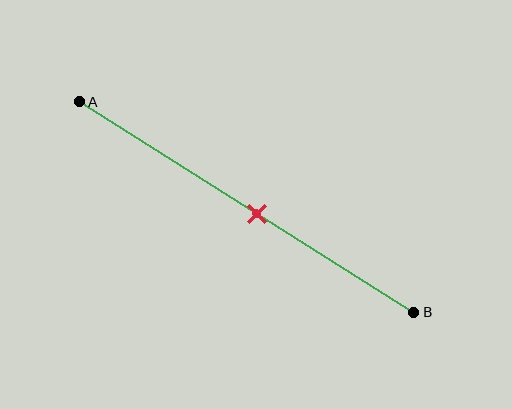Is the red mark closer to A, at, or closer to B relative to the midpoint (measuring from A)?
The red mark is closer to point B than the midpoint of segment AB.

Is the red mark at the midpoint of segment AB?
No, the mark is at about 55% from A, not at the 50% midpoint.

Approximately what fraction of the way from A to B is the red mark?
The red mark is approximately 55% of the way from A to B.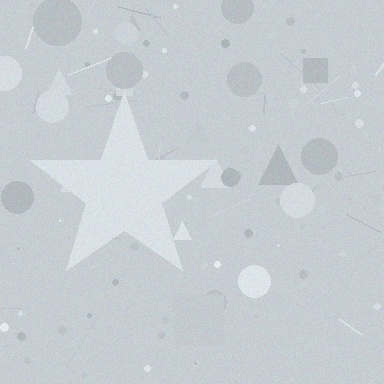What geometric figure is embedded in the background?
A star is embedded in the background.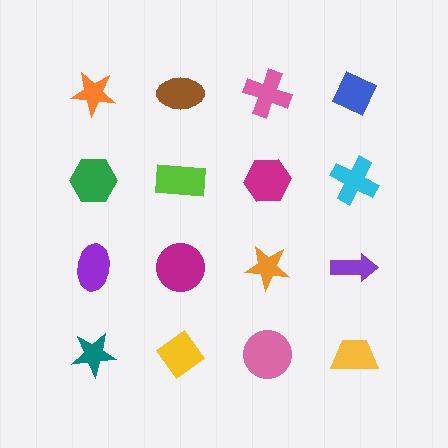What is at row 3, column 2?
A magenta circle.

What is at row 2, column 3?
A magenta hexagon.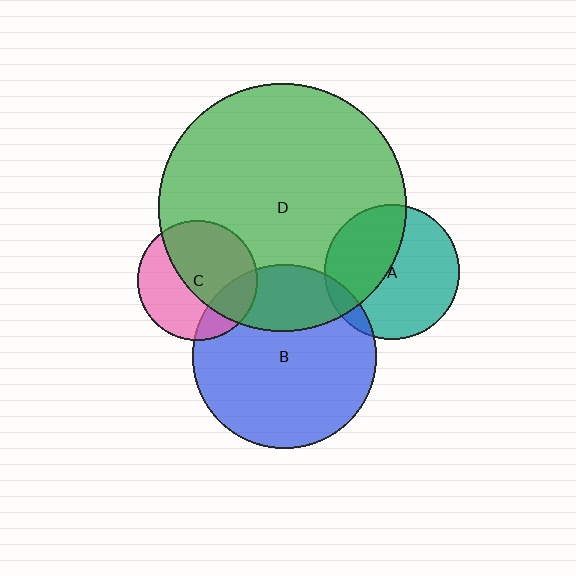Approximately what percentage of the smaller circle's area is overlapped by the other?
Approximately 10%.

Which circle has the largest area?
Circle D (green).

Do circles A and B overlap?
Yes.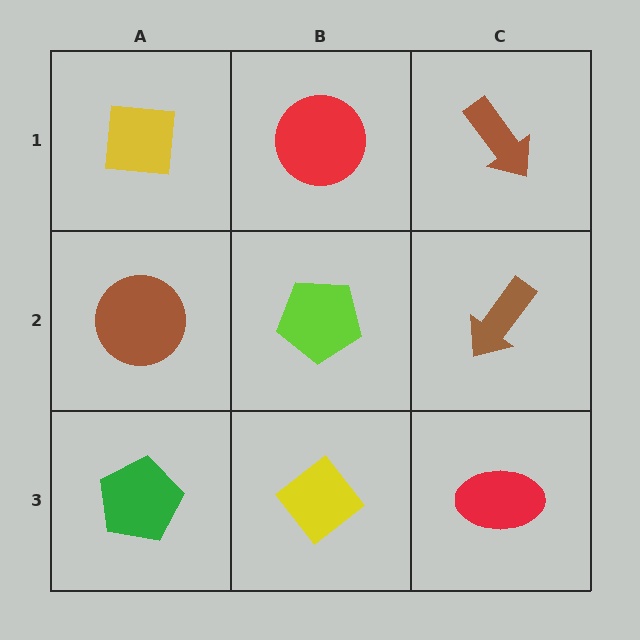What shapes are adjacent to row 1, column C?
A brown arrow (row 2, column C), a red circle (row 1, column B).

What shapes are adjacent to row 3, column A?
A brown circle (row 2, column A), a yellow diamond (row 3, column B).